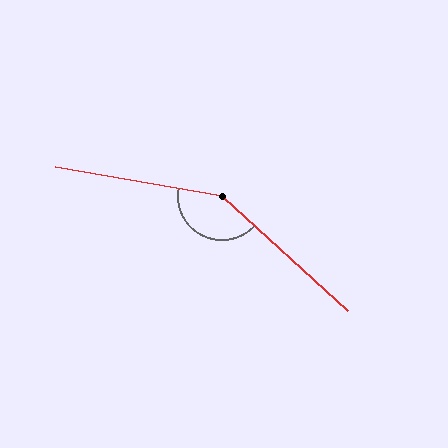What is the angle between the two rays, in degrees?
Approximately 147 degrees.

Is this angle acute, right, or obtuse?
It is obtuse.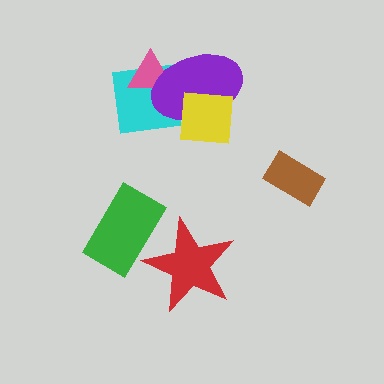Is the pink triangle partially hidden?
Yes, it is partially covered by another shape.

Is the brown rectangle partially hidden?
No, no other shape covers it.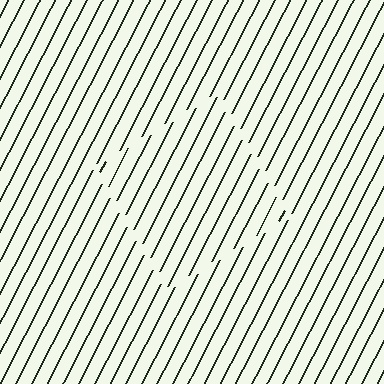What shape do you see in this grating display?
An illusory square. The interior of the shape contains the same grating, shifted by half a period — the contour is defined by the phase discontinuity where line-ends from the inner and outer gratings abut.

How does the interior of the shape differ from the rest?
The interior of the shape contains the same grating, shifted by half a period — the contour is defined by the phase discontinuity where line-ends from the inner and outer gratings abut.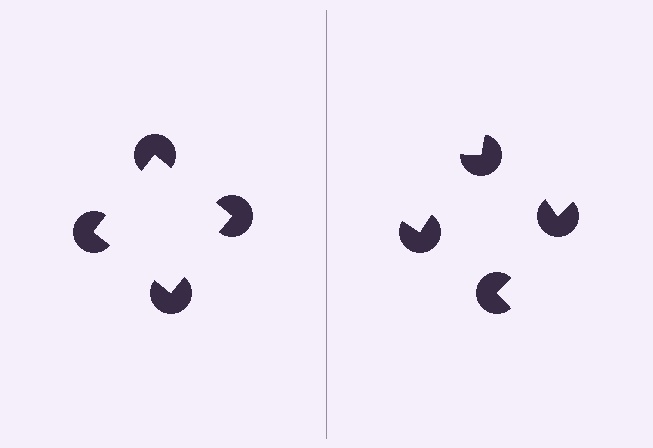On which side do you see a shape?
An illusory square appears on the left side. On the right side the wedge cuts are rotated, so no coherent shape forms.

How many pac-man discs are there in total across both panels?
8 — 4 on each side.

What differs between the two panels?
The pac-man discs are positioned identically on both sides; only the wedge orientations differ. On the left they align to a square; on the right they are misaligned.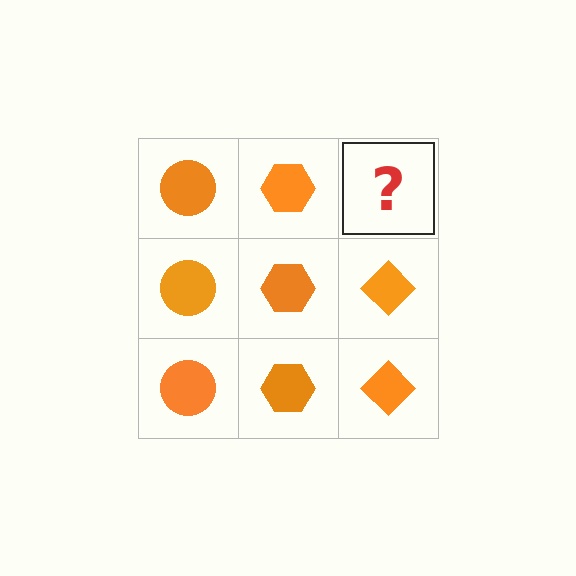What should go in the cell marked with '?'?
The missing cell should contain an orange diamond.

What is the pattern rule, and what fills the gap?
The rule is that each column has a consistent shape. The gap should be filled with an orange diamond.